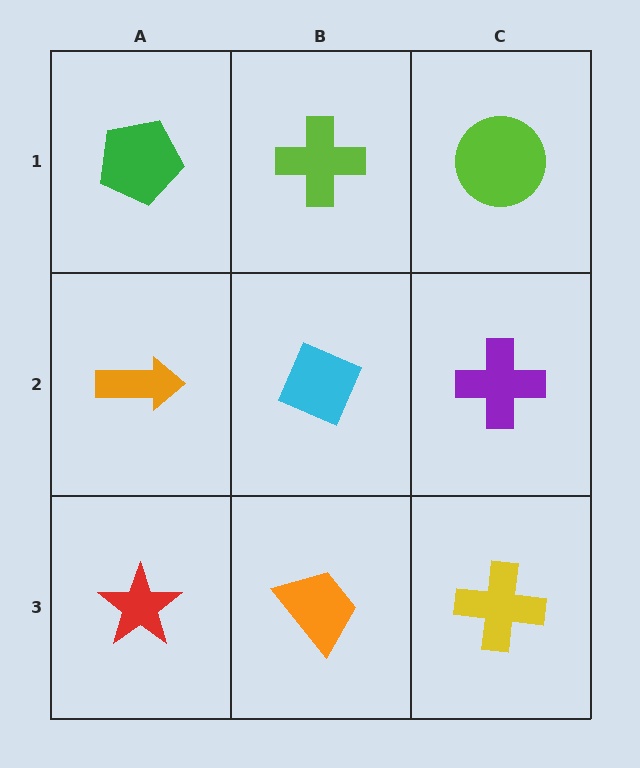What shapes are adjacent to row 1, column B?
A cyan diamond (row 2, column B), a green pentagon (row 1, column A), a lime circle (row 1, column C).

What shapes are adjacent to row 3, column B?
A cyan diamond (row 2, column B), a red star (row 3, column A), a yellow cross (row 3, column C).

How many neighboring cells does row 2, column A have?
3.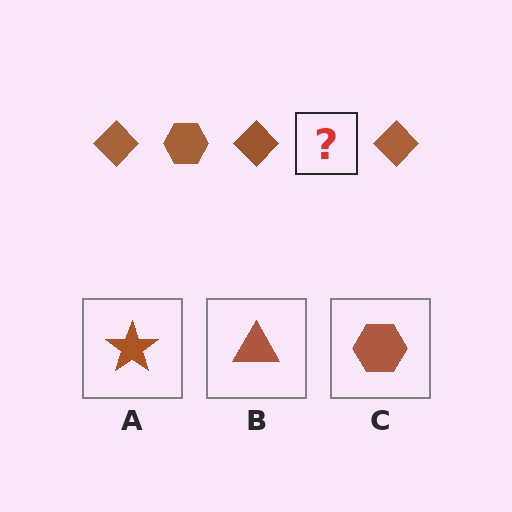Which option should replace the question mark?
Option C.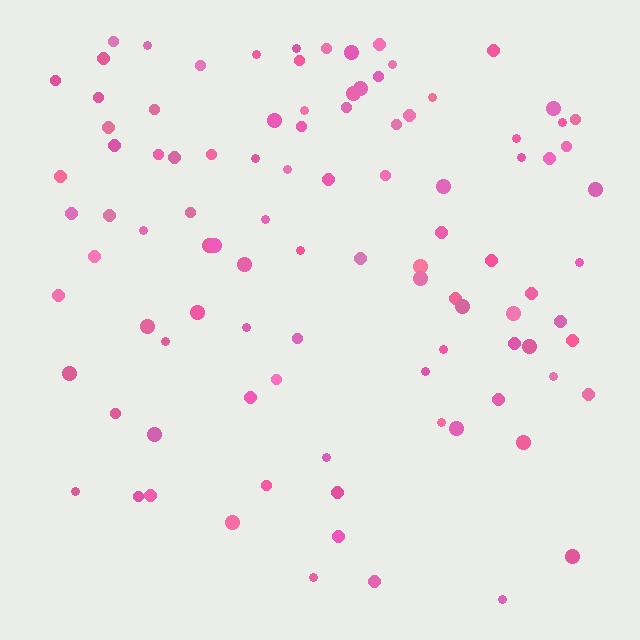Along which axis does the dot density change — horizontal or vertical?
Vertical.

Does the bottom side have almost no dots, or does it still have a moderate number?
Still a moderate number, just noticeably fewer than the top.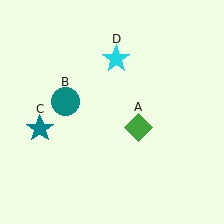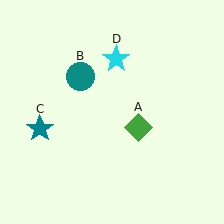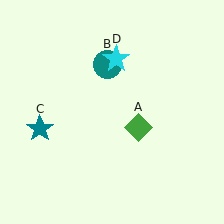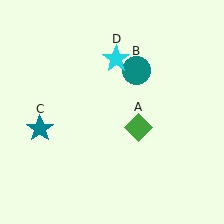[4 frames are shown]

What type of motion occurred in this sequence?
The teal circle (object B) rotated clockwise around the center of the scene.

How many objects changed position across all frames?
1 object changed position: teal circle (object B).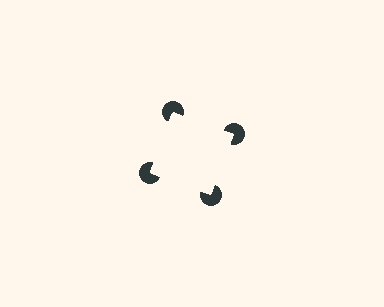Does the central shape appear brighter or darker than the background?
It typically appears slightly brighter than the background, even though no actual brightness change is drawn.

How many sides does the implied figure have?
4 sides.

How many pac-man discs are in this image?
There are 4 — one at each vertex of the illusory square.